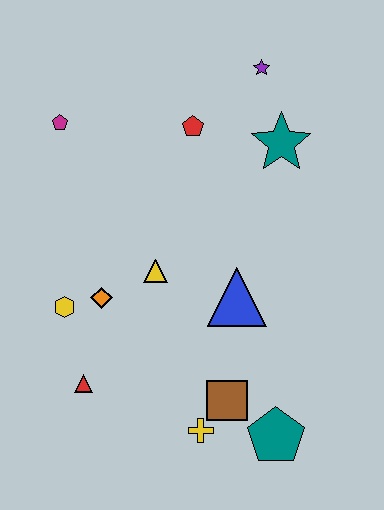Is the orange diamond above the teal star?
No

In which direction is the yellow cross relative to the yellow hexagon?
The yellow cross is to the right of the yellow hexagon.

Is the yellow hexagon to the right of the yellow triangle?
No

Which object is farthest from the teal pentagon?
The magenta pentagon is farthest from the teal pentagon.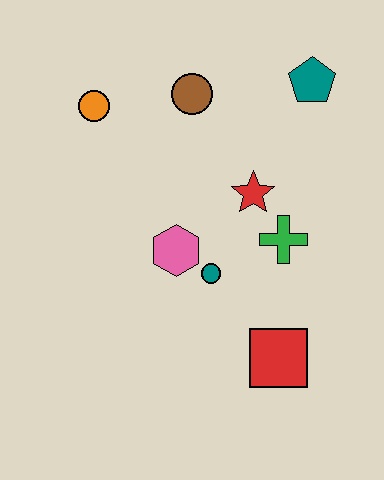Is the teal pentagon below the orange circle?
No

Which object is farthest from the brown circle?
The red square is farthest from the brown circle.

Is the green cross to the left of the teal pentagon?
Yes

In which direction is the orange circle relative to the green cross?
The orange circle is to the left of the green cross.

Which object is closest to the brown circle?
The orange circle is closest to the brown circle.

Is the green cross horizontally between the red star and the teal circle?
No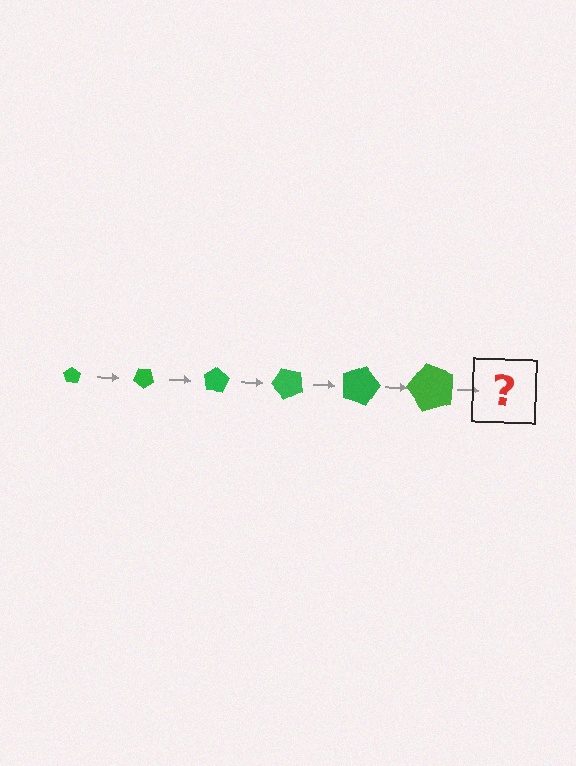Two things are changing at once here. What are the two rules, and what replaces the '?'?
The two rules are that the pentagon grows larger each step and it rotates 40 degrees each step. The '?' should be a pentagon, larger than the previous one and rotated 240 degrees from the start.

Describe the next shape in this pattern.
It should be a pentagon, larger than the previous one and rotated 240 degrees from the start.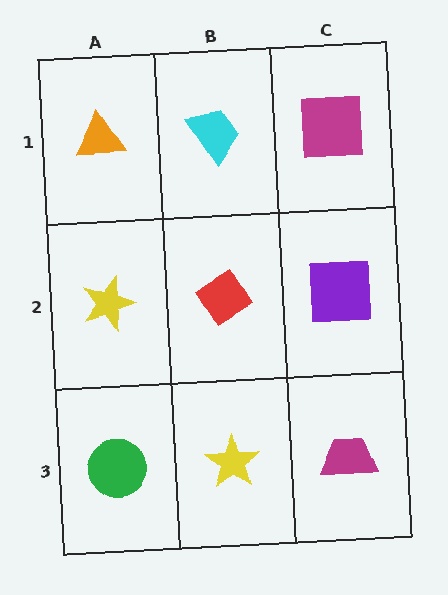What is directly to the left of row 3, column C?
A yellow star.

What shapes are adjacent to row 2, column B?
A cyan trapezoid (row 1, column B), a yellow star (row 3, column B), a yellow star (row 2, column A), a purple square (row 2, column C).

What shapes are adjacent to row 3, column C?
A purple square (row 2, column C), a yellow star (row 3, column B).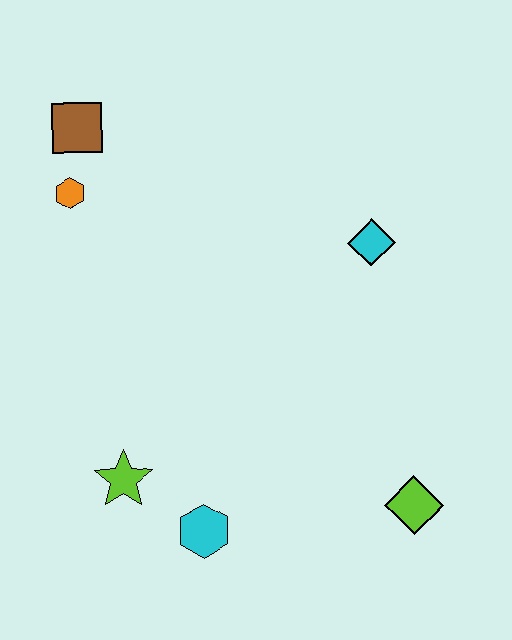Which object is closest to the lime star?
The cyan hexagon is closest to the lime star.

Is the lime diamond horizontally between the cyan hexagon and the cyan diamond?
No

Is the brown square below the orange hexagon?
No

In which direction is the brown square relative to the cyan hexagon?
The brown square is above the cyan hexagon.